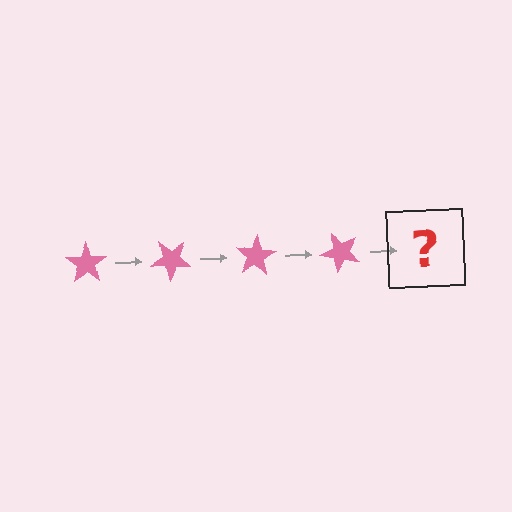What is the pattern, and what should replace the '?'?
The pattern is that the star rotates 40 degrees each step. The '?' should be a pink star rotated 160 degrees.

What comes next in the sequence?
The next element should be a pink star rotated 160 degrees.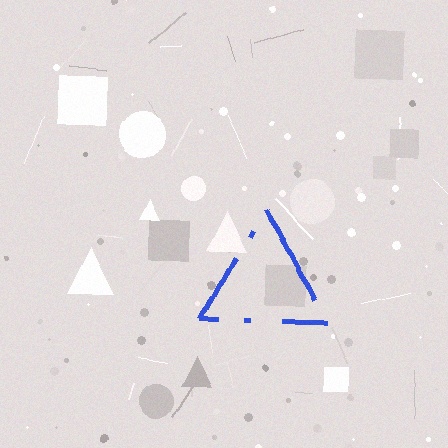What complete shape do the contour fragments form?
The contour fragments form a triangle.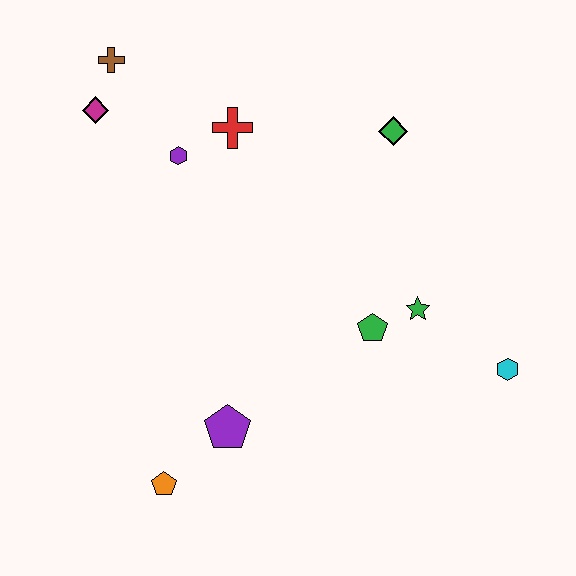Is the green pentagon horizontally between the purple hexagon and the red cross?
No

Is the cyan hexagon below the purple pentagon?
No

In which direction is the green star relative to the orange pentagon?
The green star is to the right of the orange pentagon.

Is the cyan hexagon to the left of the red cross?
No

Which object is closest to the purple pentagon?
The orange pentagon is closest to the purple pentagon.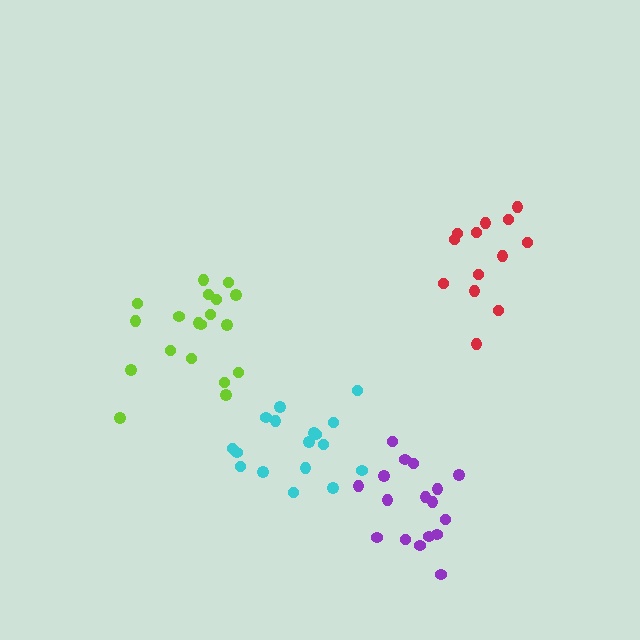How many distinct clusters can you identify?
There are 4 distinct clusters.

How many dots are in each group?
Group 1: 17 dots, Group 2: 17 dots, Group 3: 13 dots, Group 4: 19 dots (66 total).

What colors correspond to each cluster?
The clusters are colored: cyan, purple, red, lime.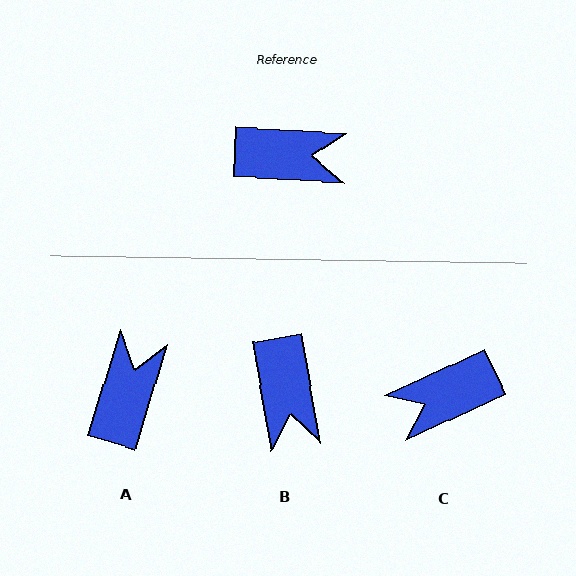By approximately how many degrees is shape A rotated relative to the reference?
Approximately 76 degrees counter-clockwise.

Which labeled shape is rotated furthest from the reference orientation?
C, about 152 degrees away.